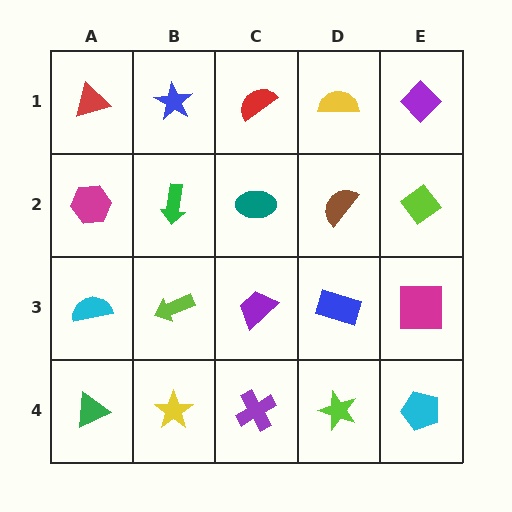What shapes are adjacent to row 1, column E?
A lime diamond (row 2, column E), a yellow semicircle (row 1, column D).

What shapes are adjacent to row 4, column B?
A lime arrow (row 3, column B), a green triangle (row 4, column A), a purple cross (row 4, column C).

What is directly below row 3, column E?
A cyan pentagon.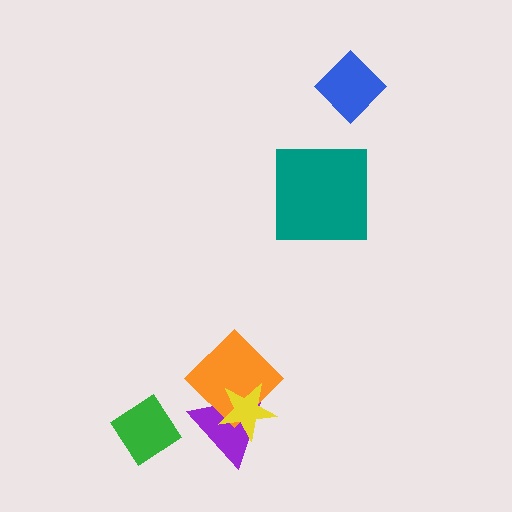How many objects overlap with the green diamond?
0 objects overlap with the green diamond.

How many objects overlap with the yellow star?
2 objects overlap with the yellow star.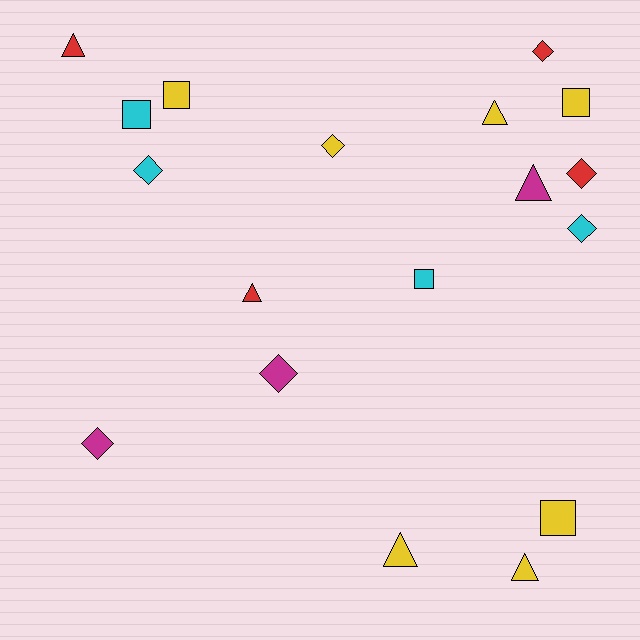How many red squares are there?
There are no red squares.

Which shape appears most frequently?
Diamond, with 7 objects.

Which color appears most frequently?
Yellow, with 7 objects.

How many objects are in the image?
There are 18 objects.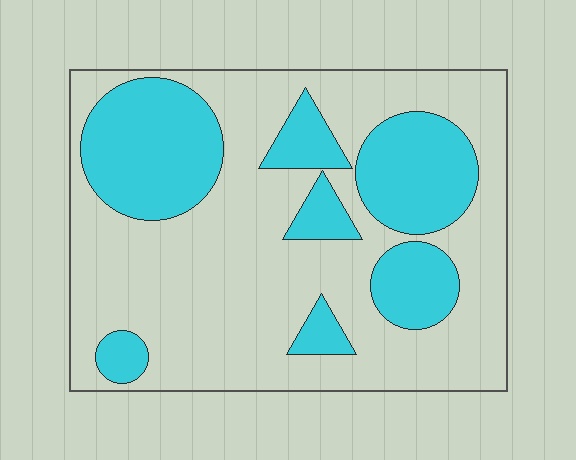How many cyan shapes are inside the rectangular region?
7.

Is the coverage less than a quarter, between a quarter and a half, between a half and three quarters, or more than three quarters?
Between a quarter and a half.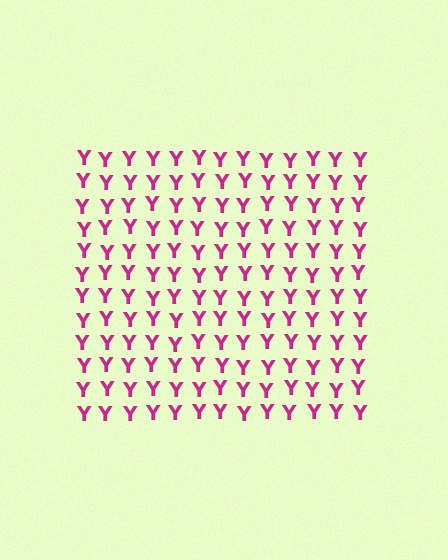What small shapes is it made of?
It is made of small letter Y's.